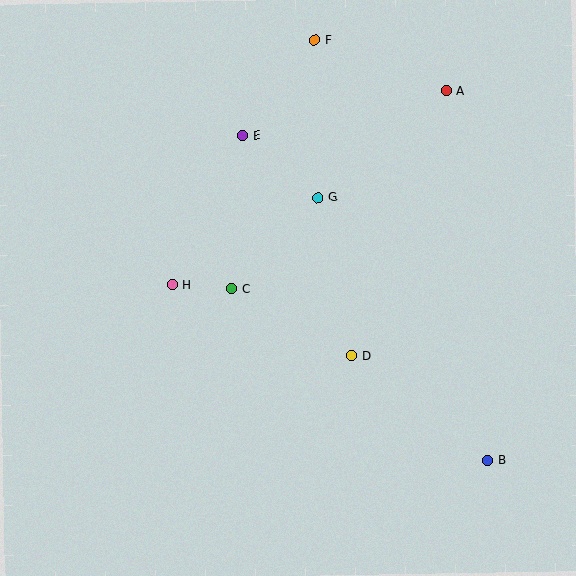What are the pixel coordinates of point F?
Point F is at (314, 40).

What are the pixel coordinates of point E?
Point E is at (243, 136).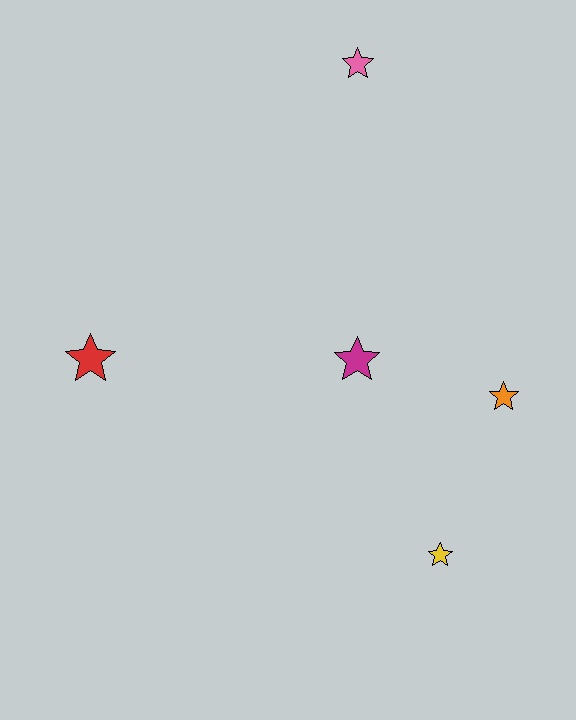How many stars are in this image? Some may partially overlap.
There are 5 stars.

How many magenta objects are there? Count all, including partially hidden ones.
There is 1 magenta object.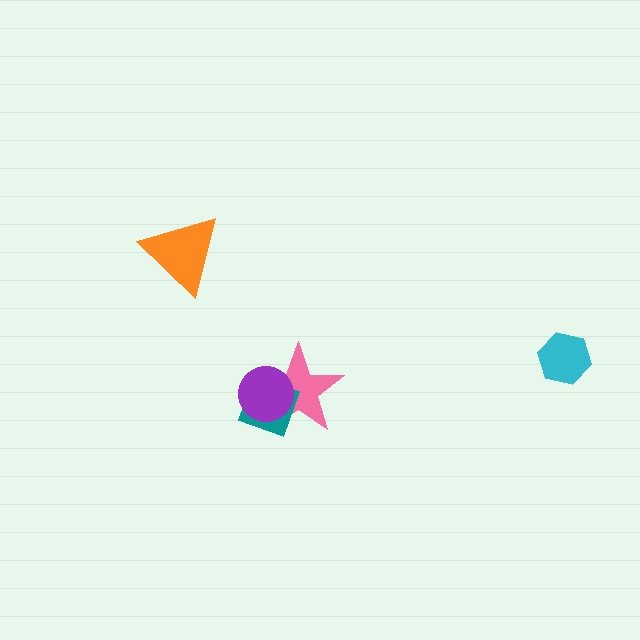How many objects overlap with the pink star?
2 objects overlap with the pink star.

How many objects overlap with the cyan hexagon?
0 objects overlap with the cyan hexagon.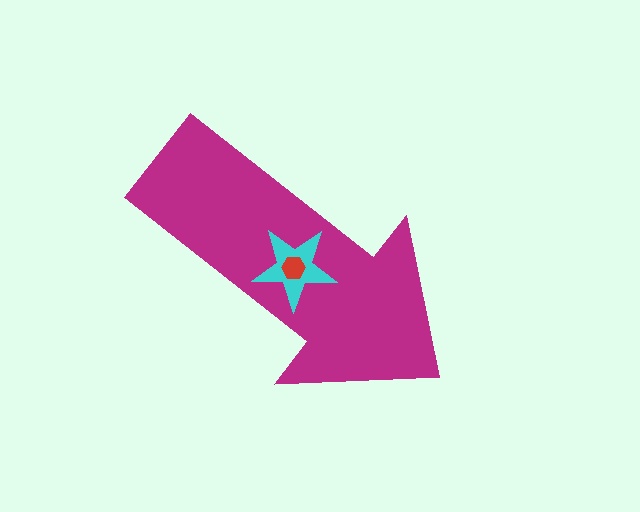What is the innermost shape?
The red hexagon.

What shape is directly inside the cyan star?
The red hexagon.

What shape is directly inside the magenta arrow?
The cyan star.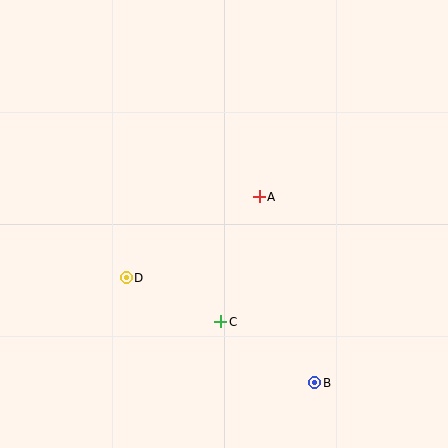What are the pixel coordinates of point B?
Point B is at (315, 383).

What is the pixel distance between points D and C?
The distance between D and C is 104 pixels.